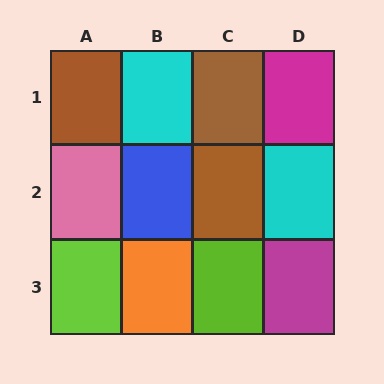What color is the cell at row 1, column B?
Cyan.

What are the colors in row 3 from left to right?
Lime, orange, lime, magenta.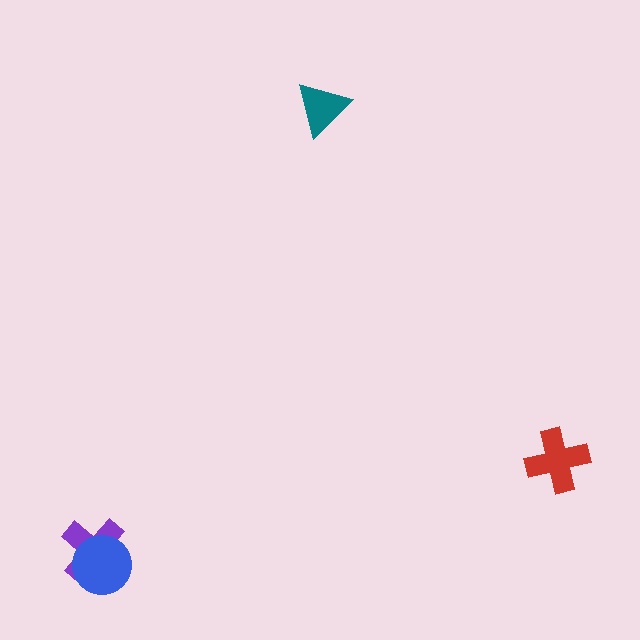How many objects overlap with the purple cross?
1 object overlaps with the purple cross.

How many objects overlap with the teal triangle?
0 objects overlap with the teal triangle.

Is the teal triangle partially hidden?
No, no other shape covers it.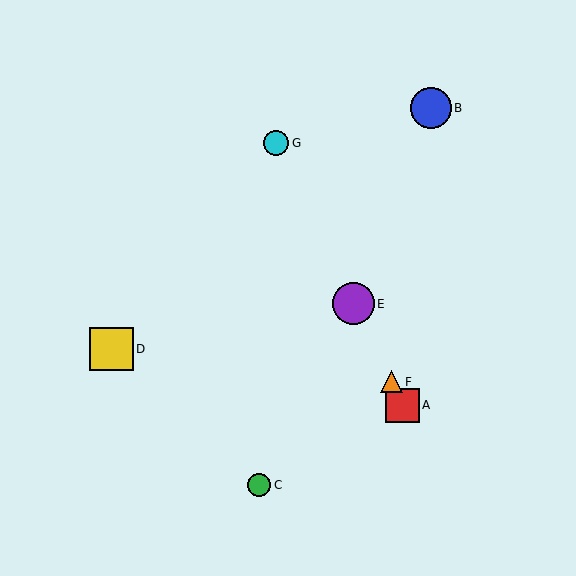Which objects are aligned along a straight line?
Objects A, E, F, G are aligned along a straight line.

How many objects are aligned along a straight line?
4 objects (A, E, F, G) are aligned along a straight line.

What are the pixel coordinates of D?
Object D is at (111, 349).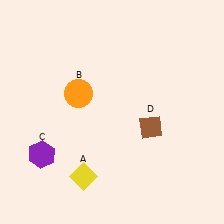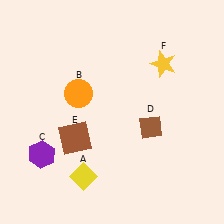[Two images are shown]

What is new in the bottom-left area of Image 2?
A brown square (E) was added in the bottom-left area of Image 2.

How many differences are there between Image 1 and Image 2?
There are 2 differences between the two images.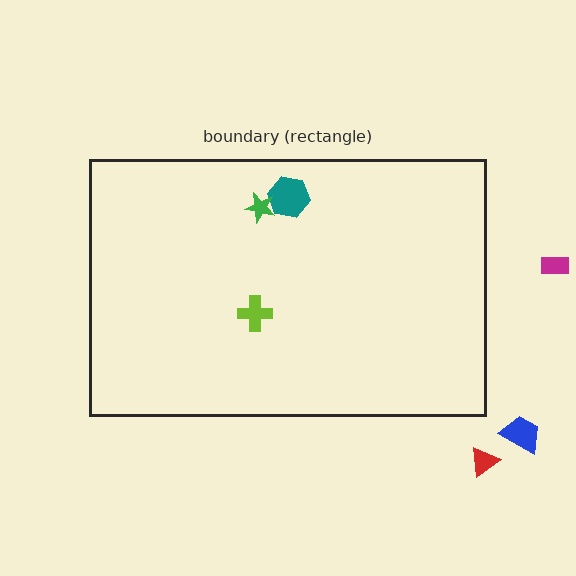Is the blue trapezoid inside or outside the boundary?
Outside.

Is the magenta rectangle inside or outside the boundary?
Outside.